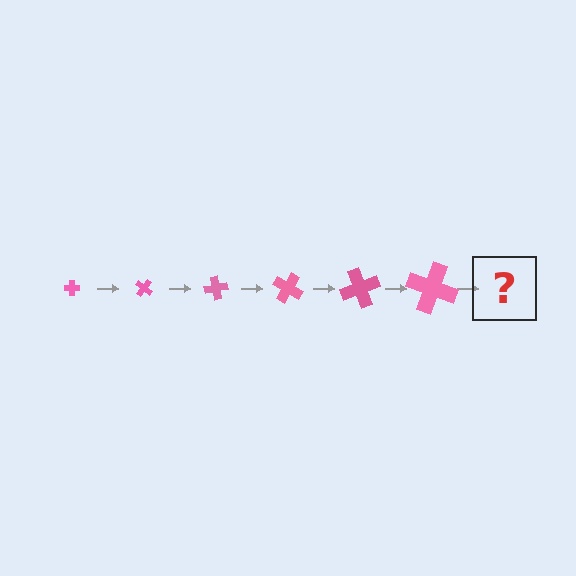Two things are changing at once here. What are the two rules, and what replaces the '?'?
The two rules are that the cross grows larger each step and it rotates 40 degrees each step. The '?' should be a cross, larger than the previous one and rotated 240 degrees from the start.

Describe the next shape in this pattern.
It should be a cross, larger than the previous one and rotated 240 degrees from the start.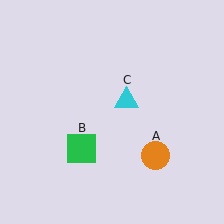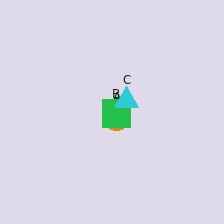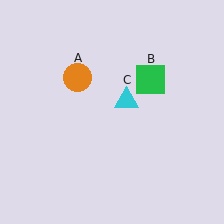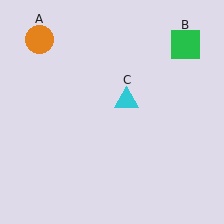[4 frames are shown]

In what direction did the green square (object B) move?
The green square (object B) moved up and to the right.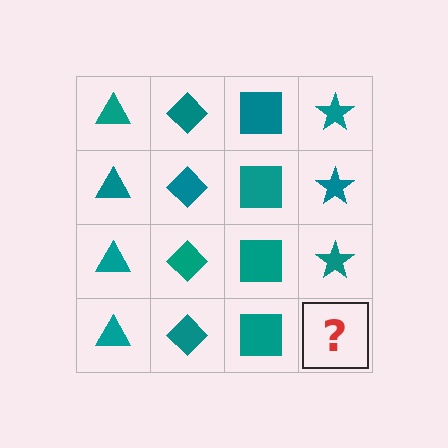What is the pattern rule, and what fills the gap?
The rule is that each column has a consistent shape. The gap should be filled with a teal star.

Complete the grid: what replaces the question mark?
The question mark should be replaced with a teal star.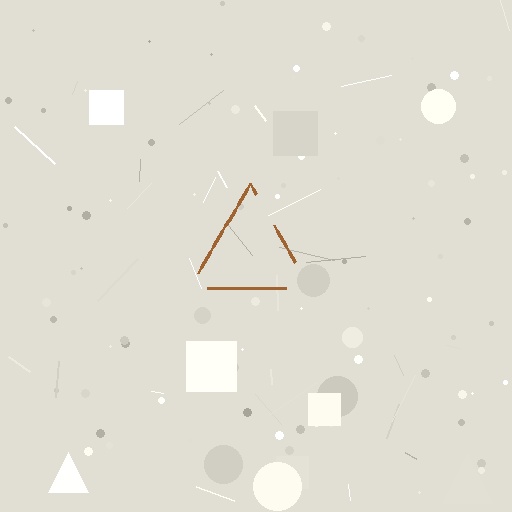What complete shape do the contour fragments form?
The contour fragments form a triangle.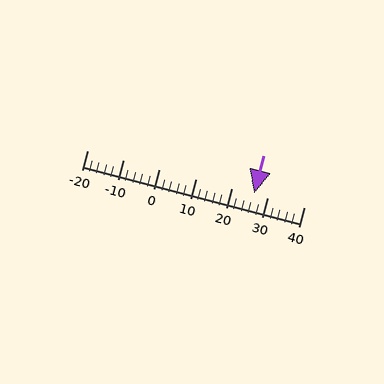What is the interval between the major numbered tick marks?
The major tick marks are spaced 10 units apart.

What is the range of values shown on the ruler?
The ruler shows values from -20 to 40.